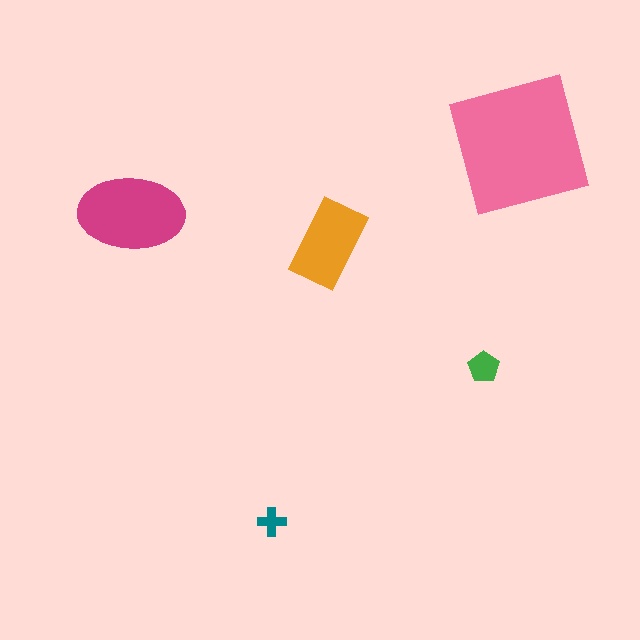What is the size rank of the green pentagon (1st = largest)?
4th.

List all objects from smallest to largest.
The teal cross, the green pentagon, the orange rectangle, the magenta ellipse, the pink square.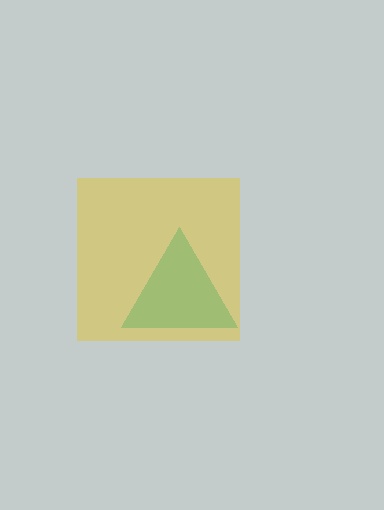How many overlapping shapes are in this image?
There are 2 overlapping shapes in the image.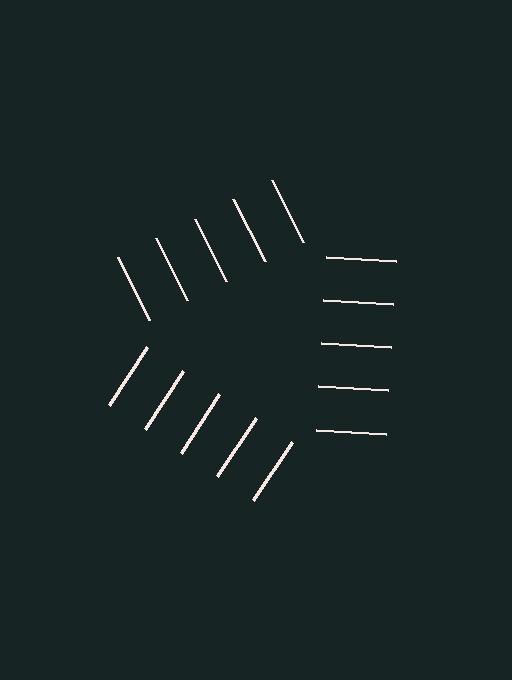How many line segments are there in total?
15 — 5 along each of the 3 edges.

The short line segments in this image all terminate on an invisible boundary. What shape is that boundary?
An illusory triangle — the line segments terminate on its edges but no continuous stroke is drawn.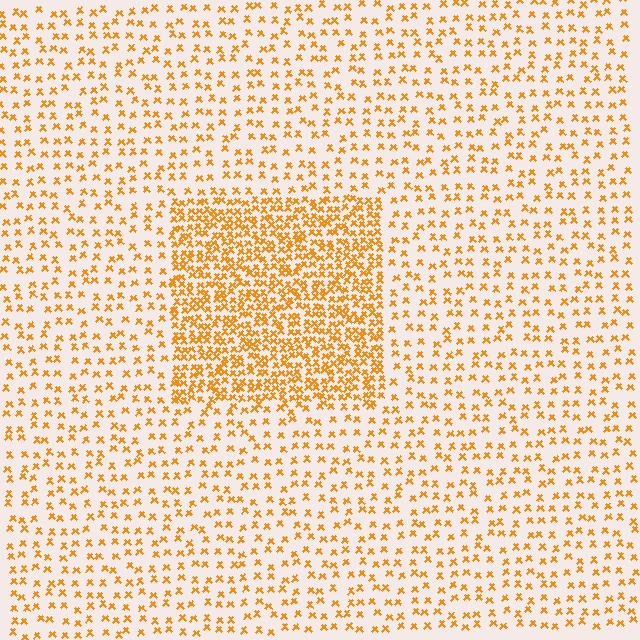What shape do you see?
I see a rectangle.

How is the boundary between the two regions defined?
The boundary is defined by a change in element density (approximately 2.5x ratio). All elements are the same color, size, and shape.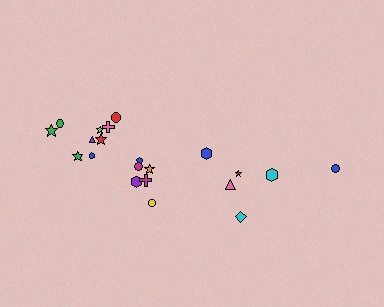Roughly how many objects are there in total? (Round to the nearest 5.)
Roughly 20 objects in total.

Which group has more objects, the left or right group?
The left group.